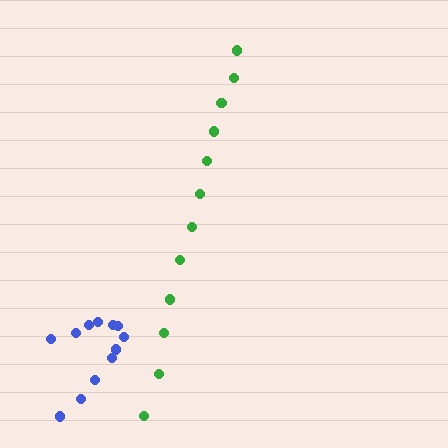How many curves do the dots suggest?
There are 2 distinct paths.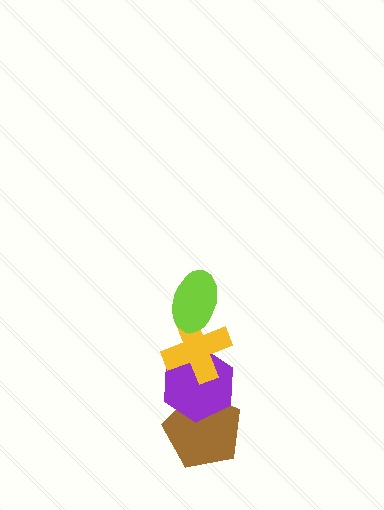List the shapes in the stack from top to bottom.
From top to bottom: the lime ellipse, the yellow cross, the purple hexagon, the brown pentagon.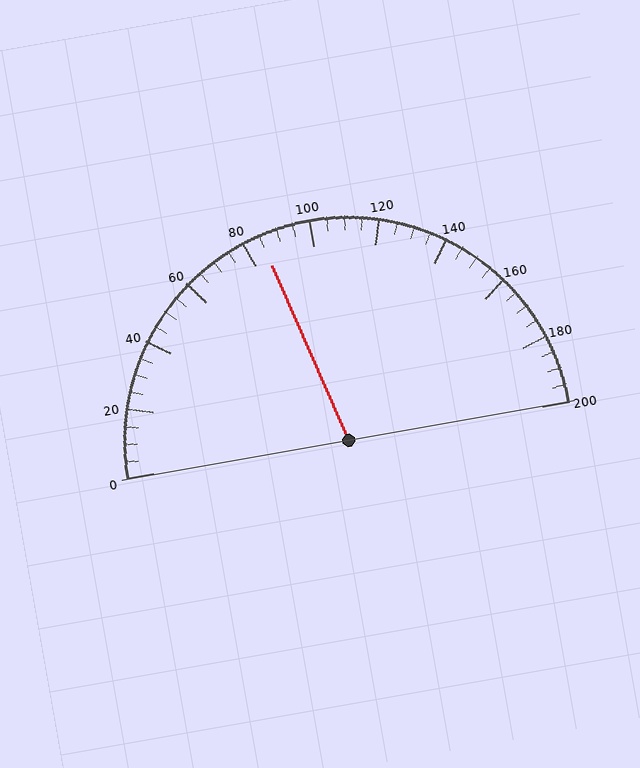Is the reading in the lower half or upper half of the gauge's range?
The reading is in the lower half of the range (0 to 200).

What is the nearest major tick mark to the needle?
The nearest major tick mark is 80.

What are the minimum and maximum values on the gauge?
The gauge ranges from 0 to 200.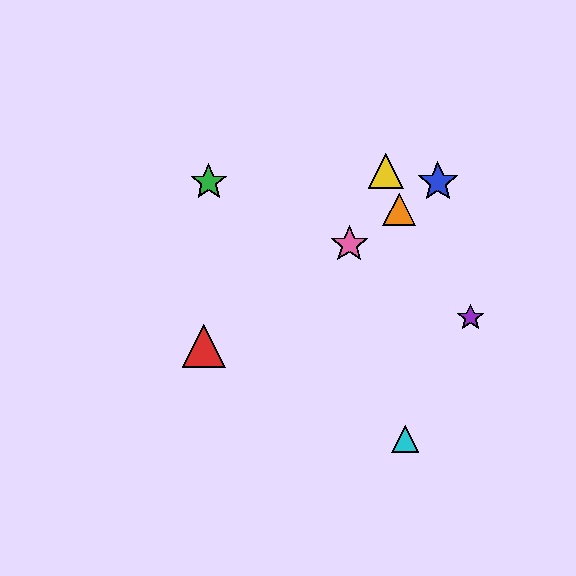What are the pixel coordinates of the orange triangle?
The orange triangle is at (399, 209).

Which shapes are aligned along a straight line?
The red triangle, the blue star, the orange triangle, the pink star are aligned along a straight line.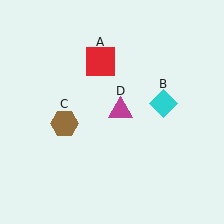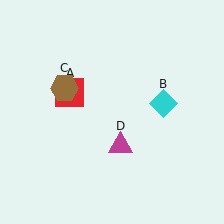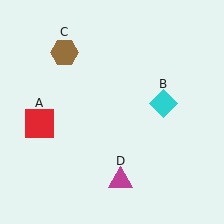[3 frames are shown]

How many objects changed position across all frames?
3 objects changed position: red square (object A), brown hexagon (object C), magenta triangle (object D).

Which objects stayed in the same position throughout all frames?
Cyan diamond (object B) remained stationary.